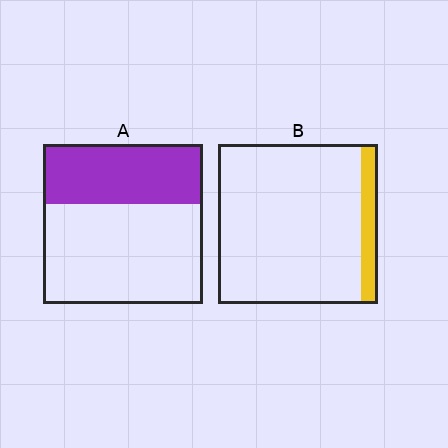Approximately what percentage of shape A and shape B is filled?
A is approximately 40% and B is approximately 10%.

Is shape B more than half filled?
No.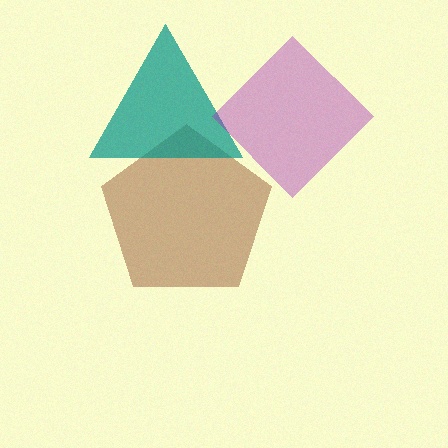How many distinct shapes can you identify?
There are 3 distinct shapes: a brown pentagon, a teal triangle, a purple diamond.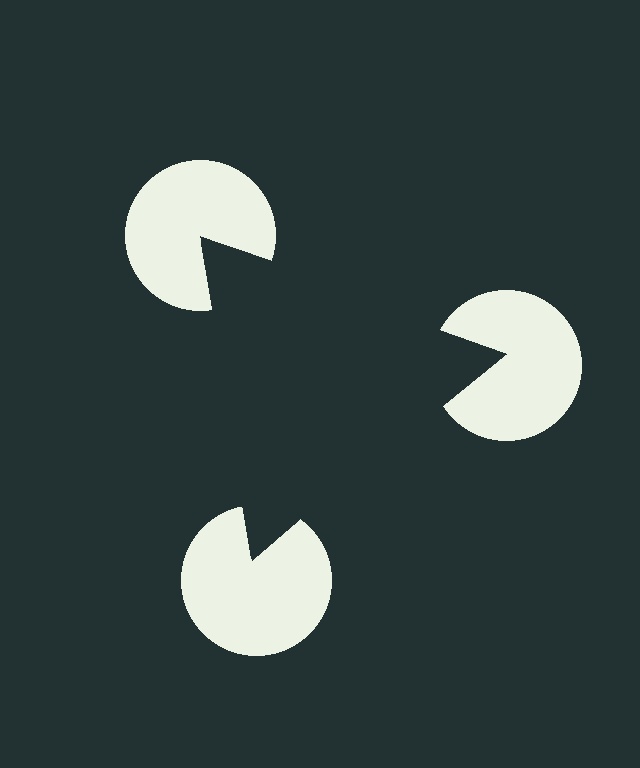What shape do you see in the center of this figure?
An illusory triangle — its edges are inferred from the aligned wedge cuts in the pac-man discs, not physically drawn.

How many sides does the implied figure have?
3 sides.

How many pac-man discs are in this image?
There are 3 — one at each vertex of the illusory triangle.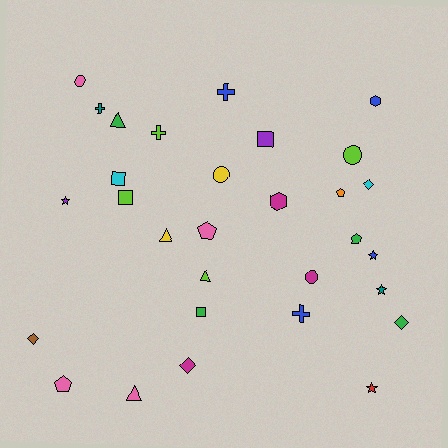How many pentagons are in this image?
There are 4 pentagons.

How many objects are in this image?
There are 30 objects.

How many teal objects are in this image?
There are 2 teal objects.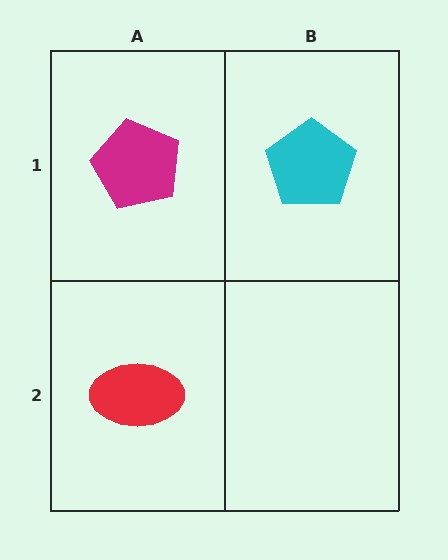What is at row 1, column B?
A cyan pentagon.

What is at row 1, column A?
A magenta pentagon.